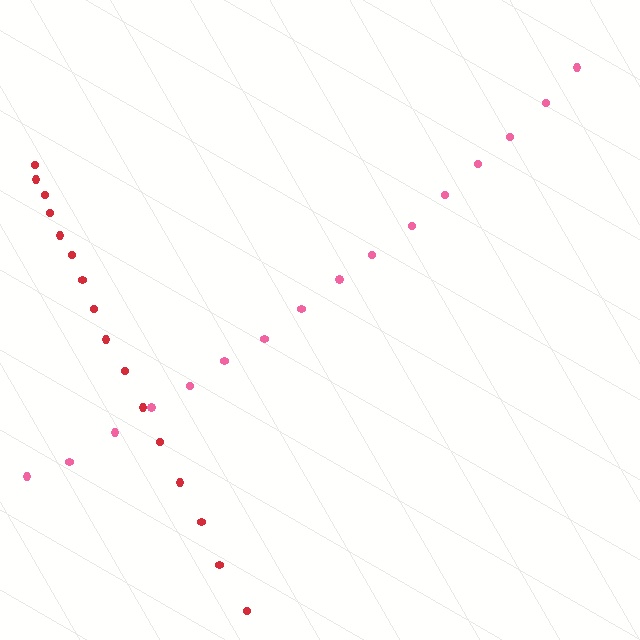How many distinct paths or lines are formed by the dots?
There are 2 distinct paths.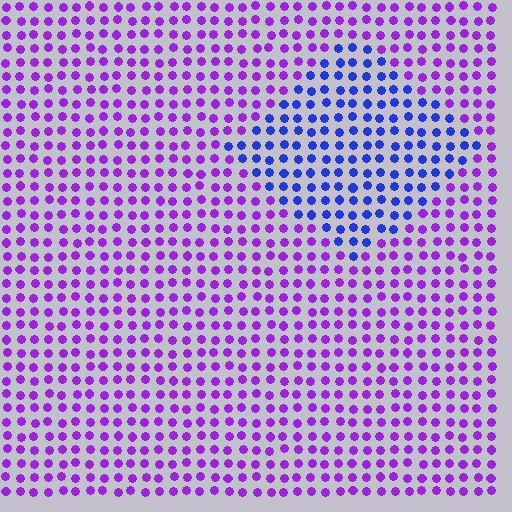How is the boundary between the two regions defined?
The boundary is defined purely by a slight shift in hue (about 47 degrees). Spacing, size, and orientation are identical on both sides.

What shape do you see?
I see a diamond.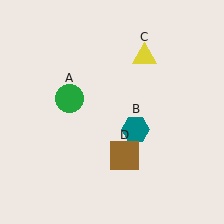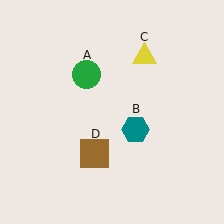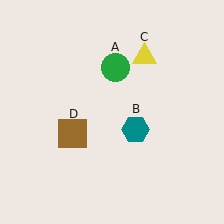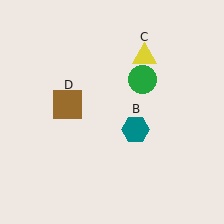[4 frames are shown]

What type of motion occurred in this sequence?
The green circle (object A), brown square (object D) rotated clockwise around the center of the scene.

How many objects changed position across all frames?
2 objects changed position: green circle (object A), brown square (object D).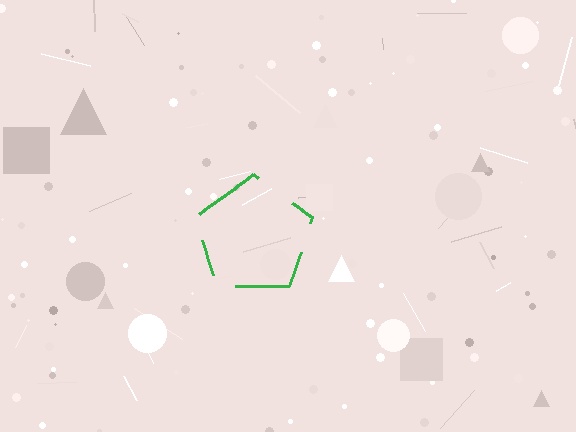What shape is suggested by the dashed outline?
The dashed outline suggests a pentagon.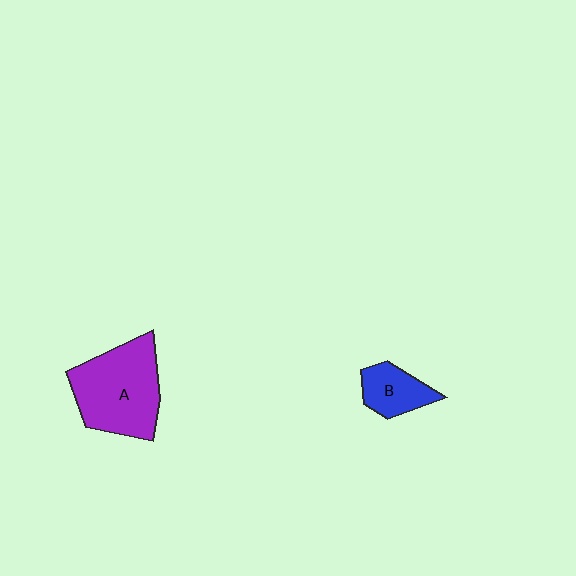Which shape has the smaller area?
Shape B (blue).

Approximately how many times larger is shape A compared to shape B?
Approximately 2.4 times.